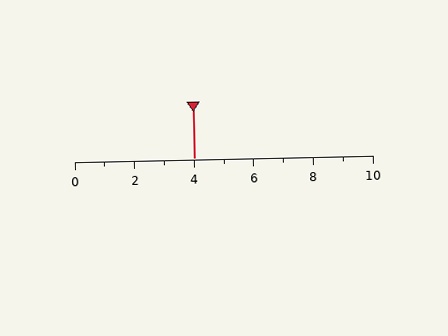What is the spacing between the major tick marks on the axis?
The major ticks are spaced 2 apart.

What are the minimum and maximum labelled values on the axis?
The axis runs from 0 to 10.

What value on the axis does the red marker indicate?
The marker indicates approximately 4.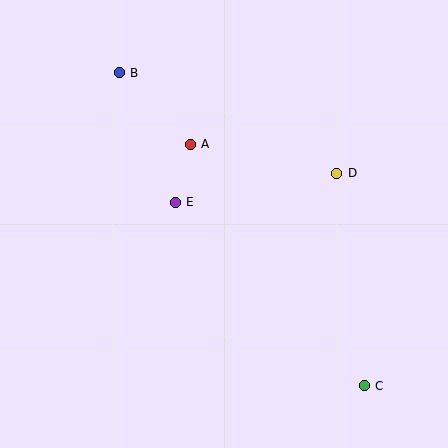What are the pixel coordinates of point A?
Point A is at (190, 144).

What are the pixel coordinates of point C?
Point C is at (364, 386).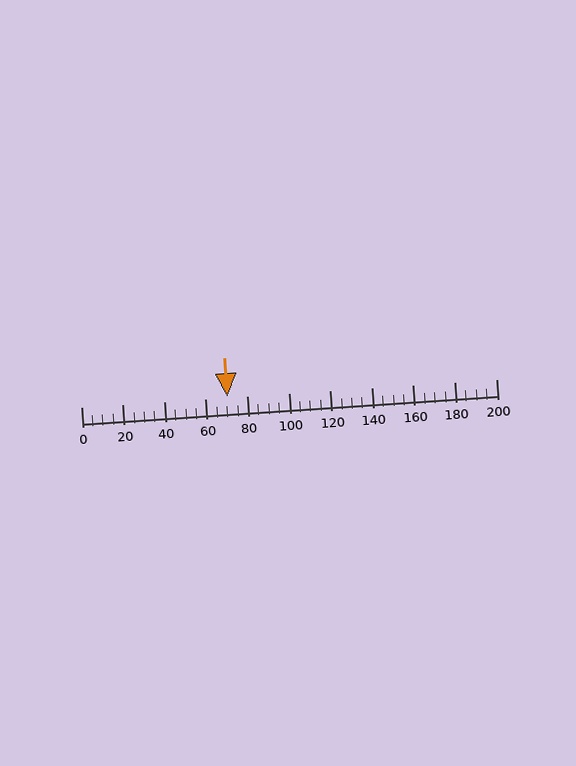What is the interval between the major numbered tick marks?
The major tick marks are spaced 20 units apart.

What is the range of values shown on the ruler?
The ruler shows values from 0 to 200.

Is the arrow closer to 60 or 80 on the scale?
The arrow is closer to 80.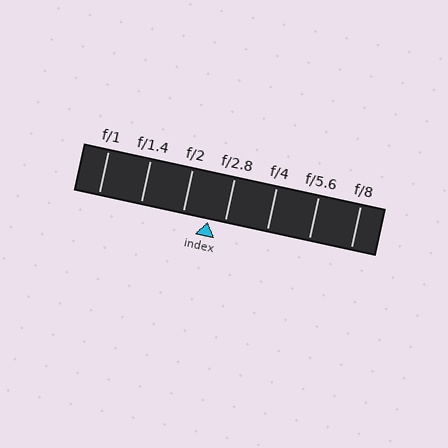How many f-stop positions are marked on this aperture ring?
There are 7 f-stop positions marked.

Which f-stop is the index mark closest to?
The index mark is closest to f/2.8.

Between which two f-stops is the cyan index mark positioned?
The index mark is between f/2 and f/2.8.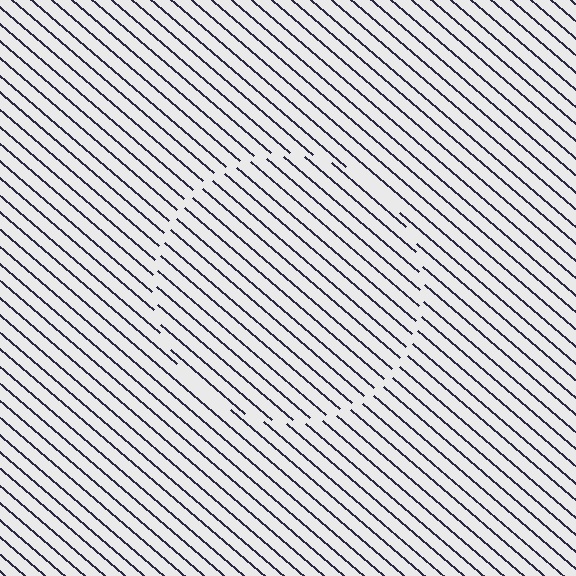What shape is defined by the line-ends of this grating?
An illusory circle. The interior of the shape contains the same grating, shifted by half a period — the contour is defined by the phase discontinuity where line-ends from the inner and outer gratings abut.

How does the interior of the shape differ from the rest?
The interior of the shape contains the same grating, shifted by half a period — the contour is defined by the phase discontinuity where line-ends from the inner and outer gratings abut.